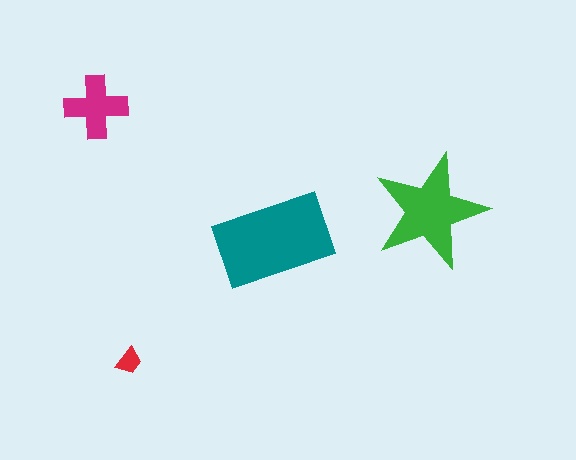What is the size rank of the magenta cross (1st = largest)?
3rd.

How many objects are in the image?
There are 4 objects in the image.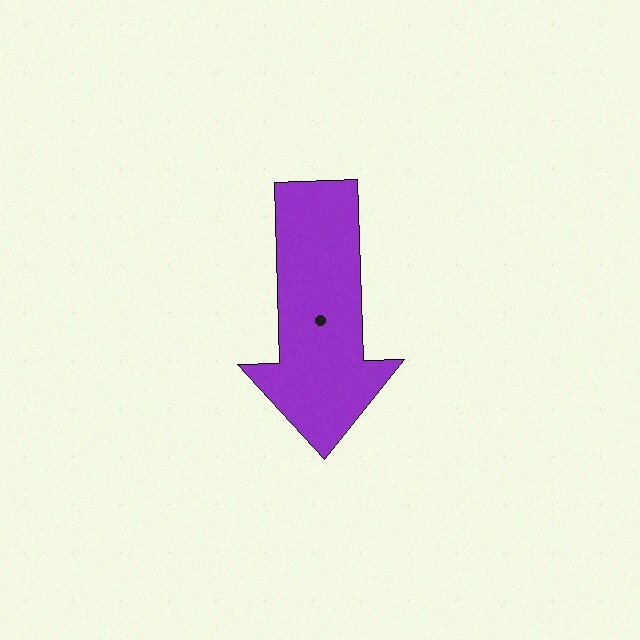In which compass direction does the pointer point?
South.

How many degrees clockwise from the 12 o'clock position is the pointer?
Approximately 178 degrees.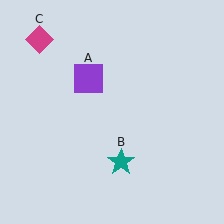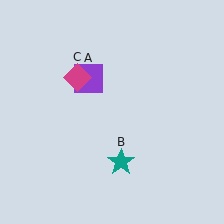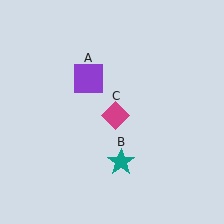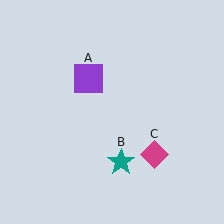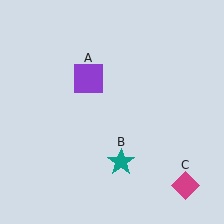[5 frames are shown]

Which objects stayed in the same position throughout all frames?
Purple square (object A) and teal star (object B) remained stationary.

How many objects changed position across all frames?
1 object changed position: magenta diamond (object C).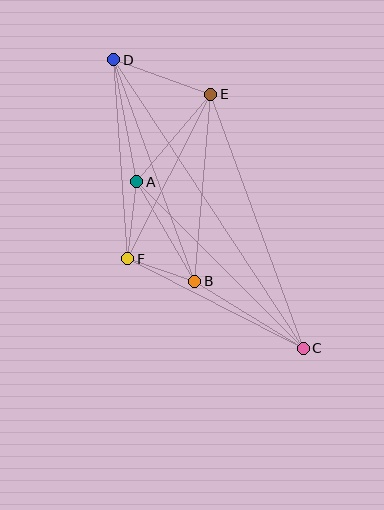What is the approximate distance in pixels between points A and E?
The distance between A and E is approximately 115 pixels.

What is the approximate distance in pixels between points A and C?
The distance between A and C is approximately 235 pixels.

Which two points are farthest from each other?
Points C and D are farthest from each other.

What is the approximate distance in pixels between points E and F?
The distance between E and F is approximately 185 pixels.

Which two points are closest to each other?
Points B and F are closest to each other.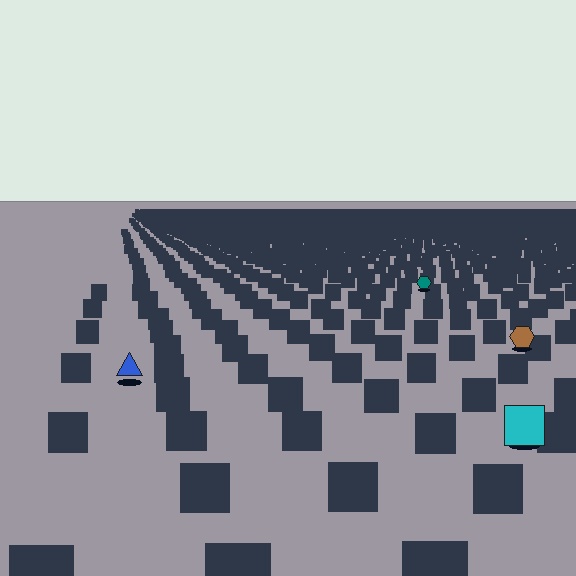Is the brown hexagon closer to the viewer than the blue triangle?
No. The blue triangle is closer — you can tell from the texture gradient: the ground texture is coarser near it.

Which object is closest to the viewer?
The cyan square is closest. The texture marks near it are larger and more spread out.